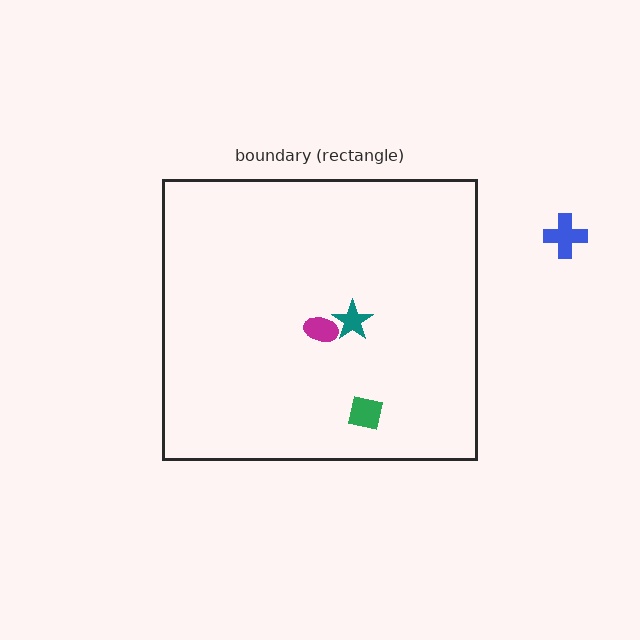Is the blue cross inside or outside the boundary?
Outside.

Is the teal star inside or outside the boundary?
Inside.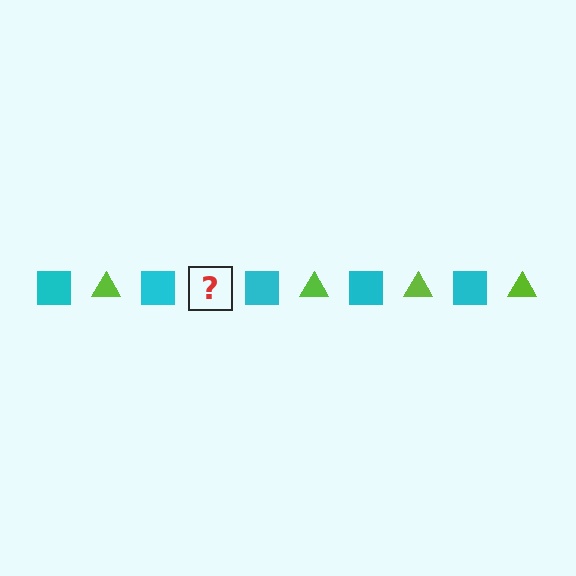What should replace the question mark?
The question mark should be replaced with a lime triangle.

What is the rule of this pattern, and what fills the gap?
The rule is that the pattern alternates between cyan square and lime triangle. The gap should be filled with a lime triangle.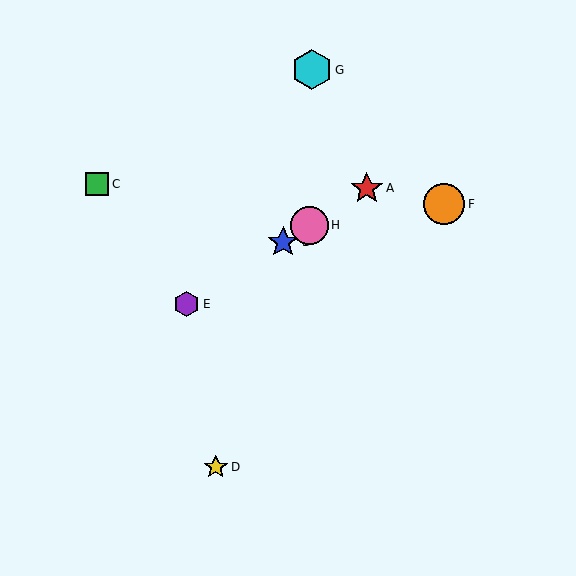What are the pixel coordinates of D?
Object D is at (216, 467).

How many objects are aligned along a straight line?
4 objects (A, B, E, H) are aligned along a straight line.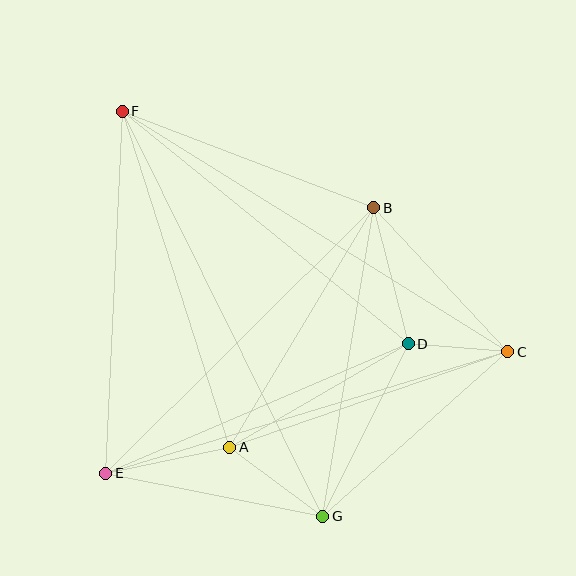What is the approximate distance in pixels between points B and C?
The distance between B and C is approximately 196 pixels.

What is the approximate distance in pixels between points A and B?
The distance between A and B is approximately 280 pixels.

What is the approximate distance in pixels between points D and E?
The distance between D and E is approximately 329 pixels.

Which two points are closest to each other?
Points C and D are closest to each other.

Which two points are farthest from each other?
Points C and F are farthest from each other.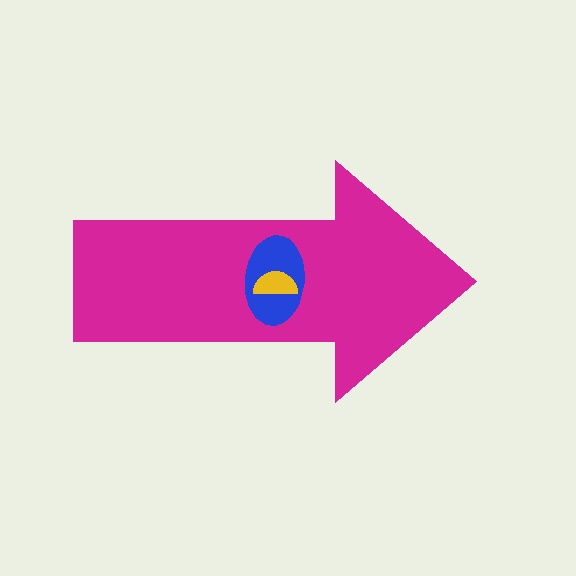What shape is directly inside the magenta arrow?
The blue ellipse.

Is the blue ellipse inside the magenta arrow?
Yes.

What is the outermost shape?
The magenta arrow.